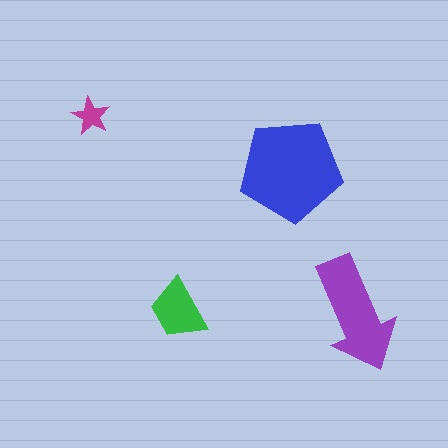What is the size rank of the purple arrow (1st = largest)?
2nd.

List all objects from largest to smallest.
The blue pentagon, the purple arrow, the green trapezoid, the magenta star.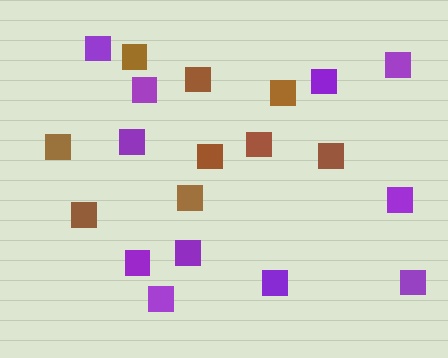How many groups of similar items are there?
There are 2 groups: one group of brown squares (9) and one group of purple squares (11).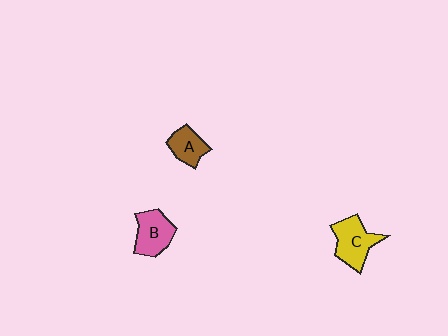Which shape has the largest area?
Shape C (yellow).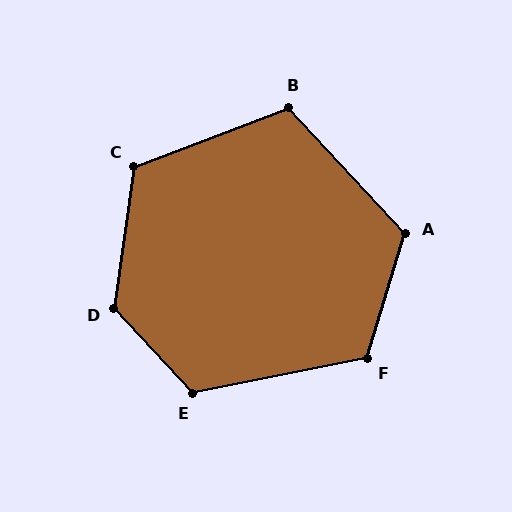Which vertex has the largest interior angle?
D, at approximately 129 degrees.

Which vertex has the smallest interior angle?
B, at approximately 112 degrees.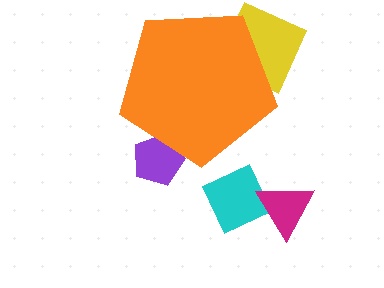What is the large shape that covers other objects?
An orange pentagon.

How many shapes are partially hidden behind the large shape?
2 shapes are partially hidden.